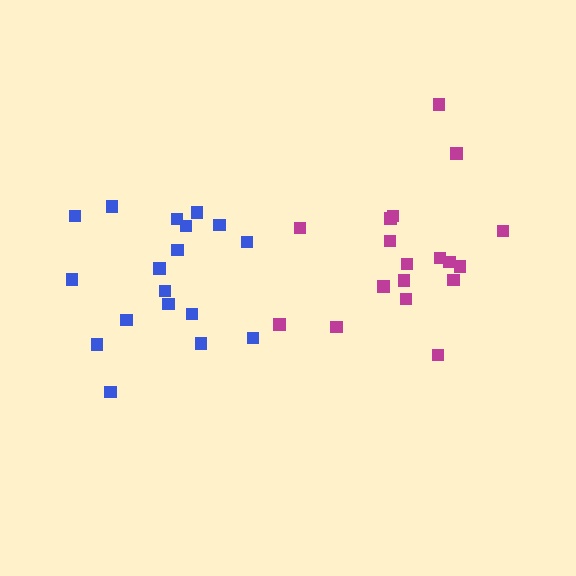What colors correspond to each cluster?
The clusters are colored: blue, magenta.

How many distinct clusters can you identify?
There are 2 distinct clusters.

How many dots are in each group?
Group 1: 18 dots, Group 2: 18 dots (36 total).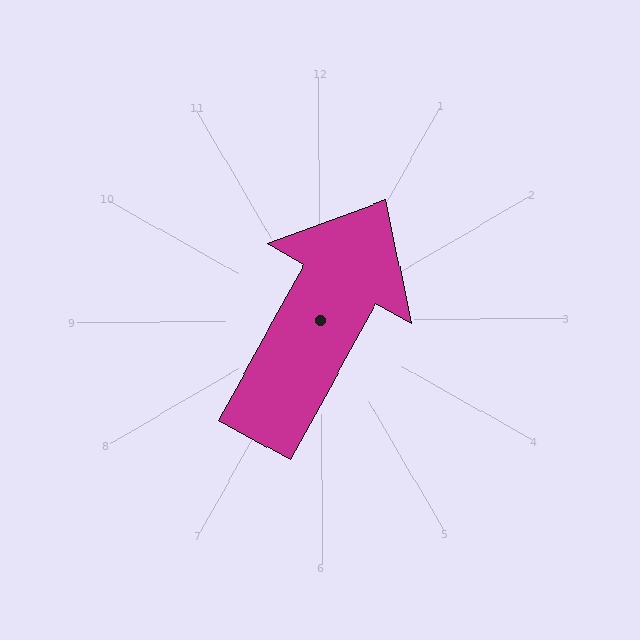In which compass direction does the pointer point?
Northeast.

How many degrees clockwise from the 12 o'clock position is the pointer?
Approximately 29 degrees.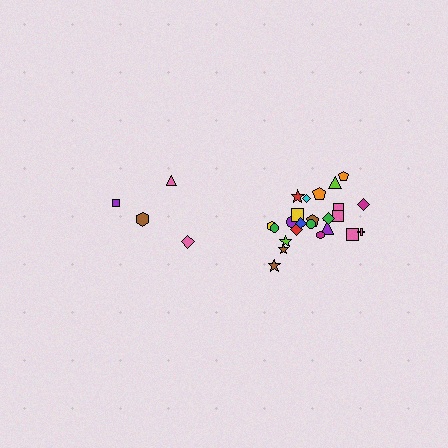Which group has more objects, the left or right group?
The right group.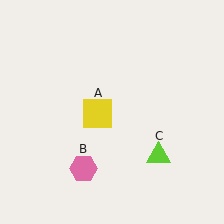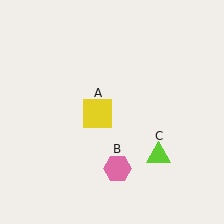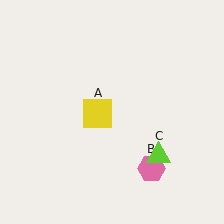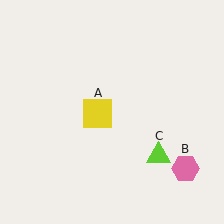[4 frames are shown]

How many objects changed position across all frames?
1 object changed position: pink hexagon (object B).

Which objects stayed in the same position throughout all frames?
Yellow square (object A) and lime triangle (object C) remained stationary.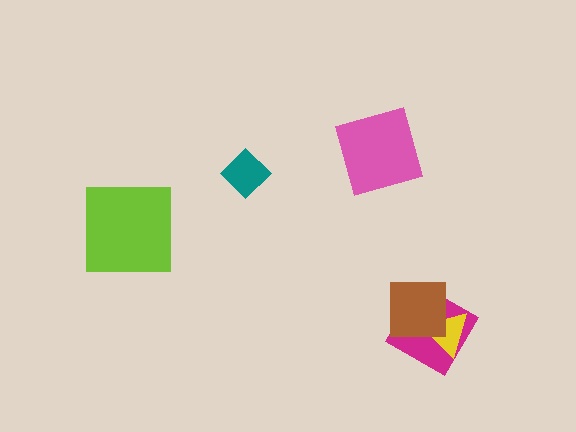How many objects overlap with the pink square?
0 objects overlap with the pink square.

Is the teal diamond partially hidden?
No, no other shape covers it.